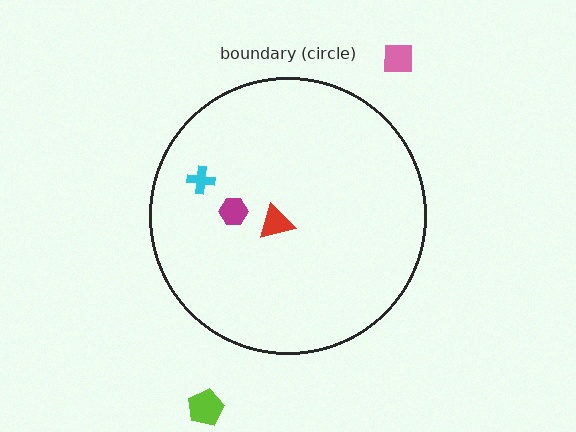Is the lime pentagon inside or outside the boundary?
Outside.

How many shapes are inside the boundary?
3 inside, 2 outside.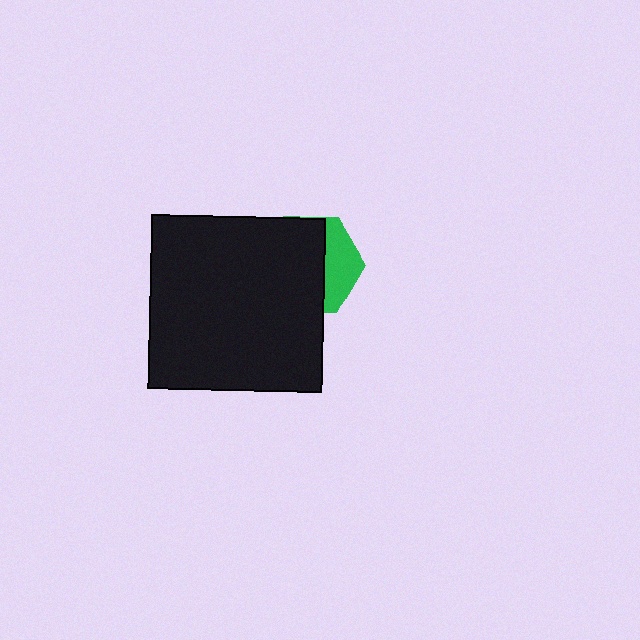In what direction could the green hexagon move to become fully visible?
The green hexagon could move right. That would shift it out from behind the black square entirely.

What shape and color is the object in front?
The object in front is a black square.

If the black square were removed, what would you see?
You would see the complete green hexagon.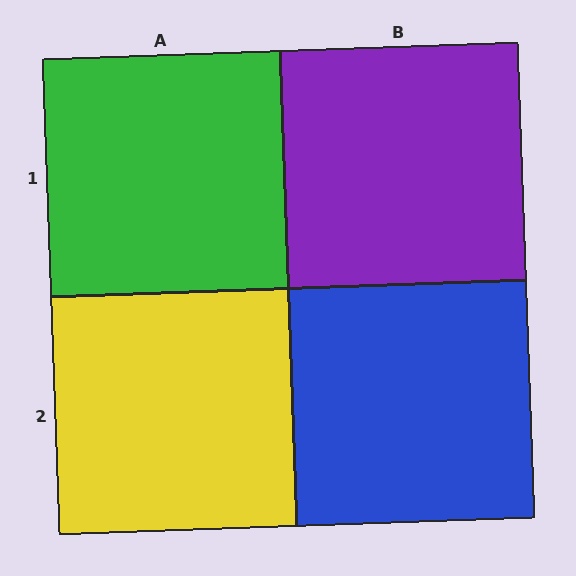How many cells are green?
1 cell is green.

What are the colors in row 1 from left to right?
Green, purple.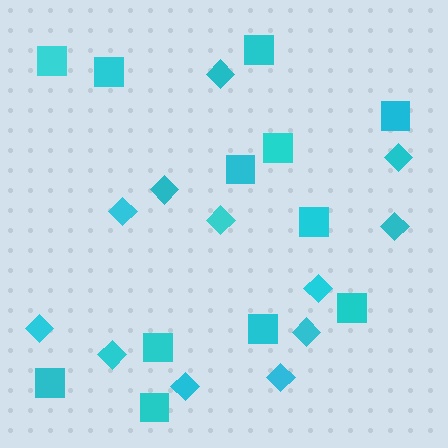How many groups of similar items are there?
There are 2 groups: one group of diamonds (12) and one group of squares (12).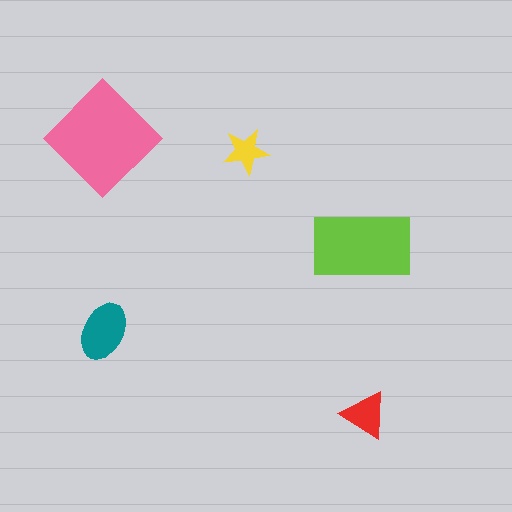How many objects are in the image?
There are 5 objects in the image.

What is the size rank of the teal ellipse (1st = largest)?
3rd.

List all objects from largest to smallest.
The pink diamond, the lime rectangle, the teal ellipse, the red triangle, the yellow star.